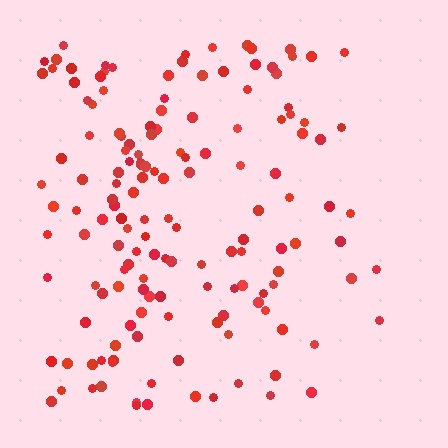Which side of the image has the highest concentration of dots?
The left.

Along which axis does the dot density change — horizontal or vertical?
Horizontal.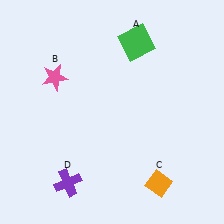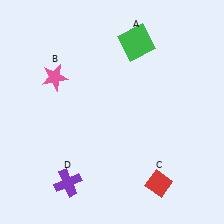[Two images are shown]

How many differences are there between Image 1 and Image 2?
There is 1 difference between the two images.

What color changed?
The diamond (C) changed from orange in Image 1 to red in Image 2.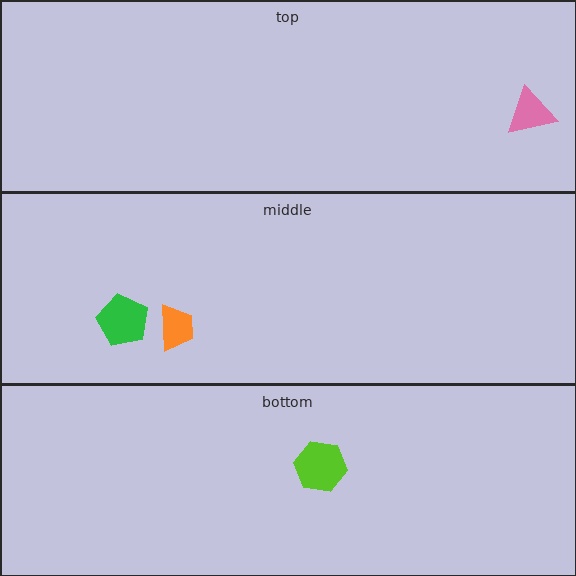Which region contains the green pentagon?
The middle region.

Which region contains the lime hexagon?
The bottom region.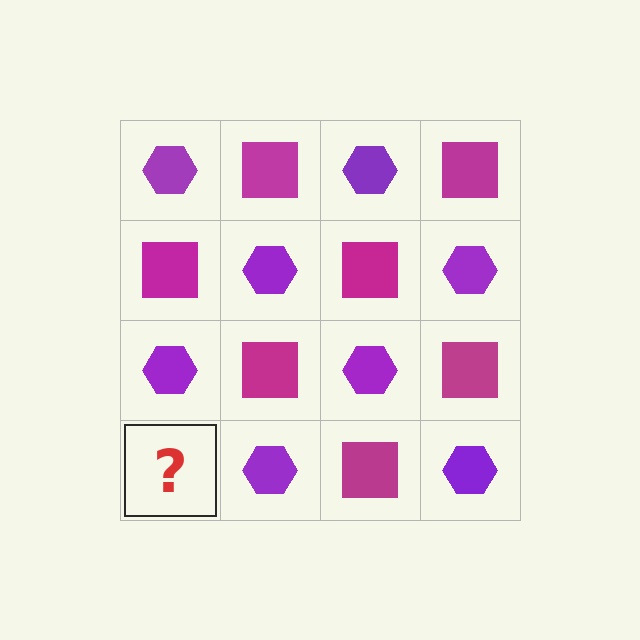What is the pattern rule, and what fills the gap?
The rule is that it alternates purple hexagon and magenta square in a checkerboard pattern. The gap should be filled with a magenta square.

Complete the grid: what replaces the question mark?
The question mark should be replaced with a magenta square.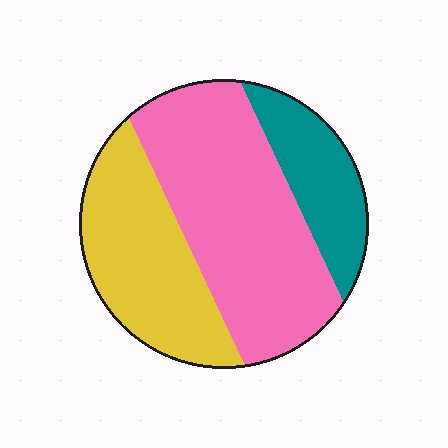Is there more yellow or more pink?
Pink.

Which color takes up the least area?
Teal, at roughly 20%.